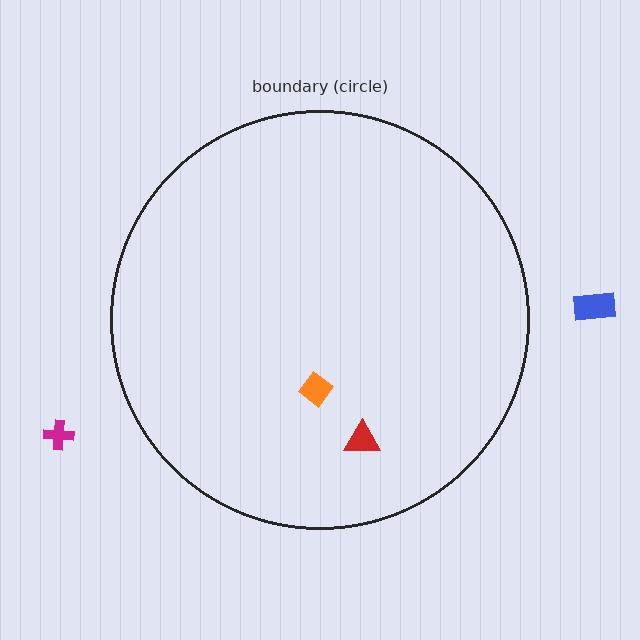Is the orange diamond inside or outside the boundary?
Inside.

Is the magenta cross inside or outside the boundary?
Outside.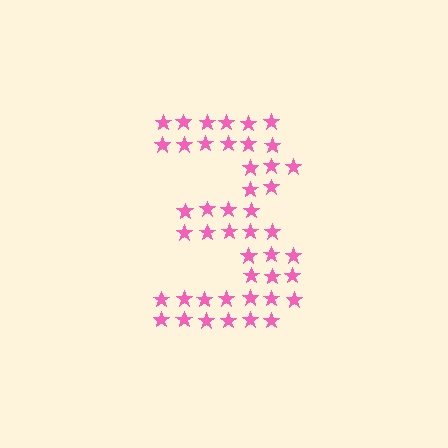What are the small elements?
The small elements are stars.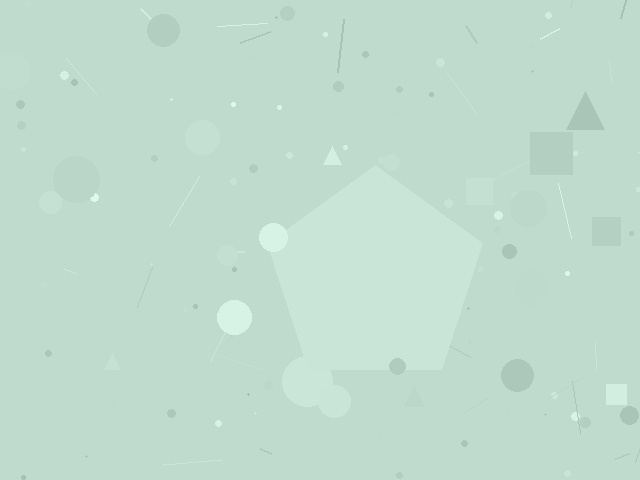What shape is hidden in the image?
A pentagon is hidden in the image.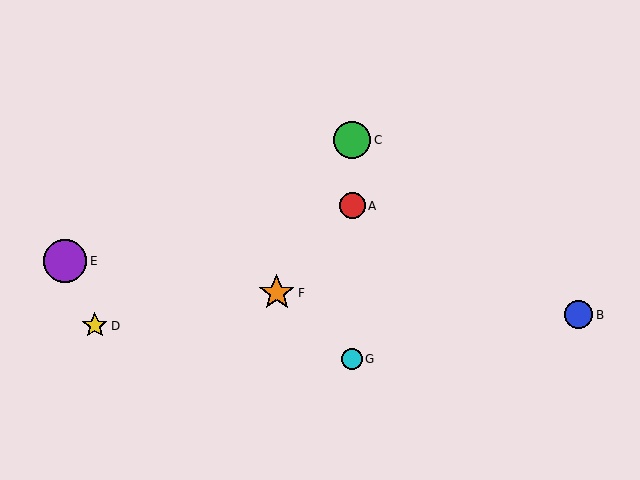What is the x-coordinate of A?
Object A is at x≈352.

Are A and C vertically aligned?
Yes, both are at x≈352.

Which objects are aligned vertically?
Objects A, C, G are aligned vertically.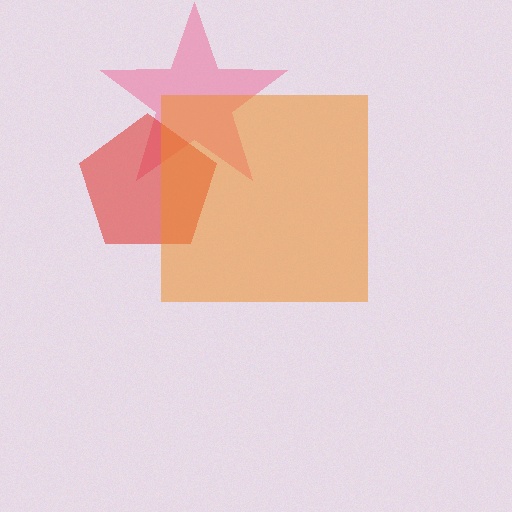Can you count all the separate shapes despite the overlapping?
Yes, there are 3 separate shapes.